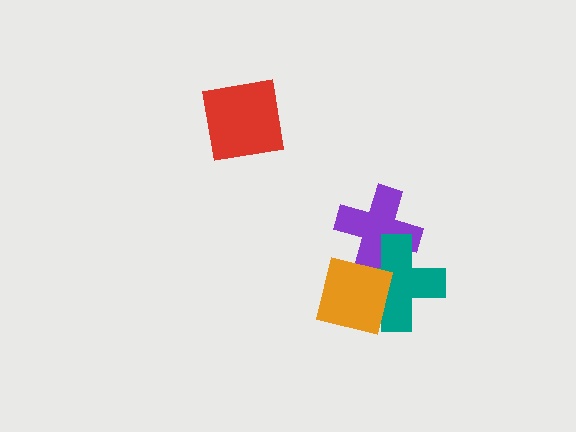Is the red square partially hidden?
No, no other shape covers it.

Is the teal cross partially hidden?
Yes, it is partially covered by another shape.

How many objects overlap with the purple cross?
2 objects overlap with the purple cross.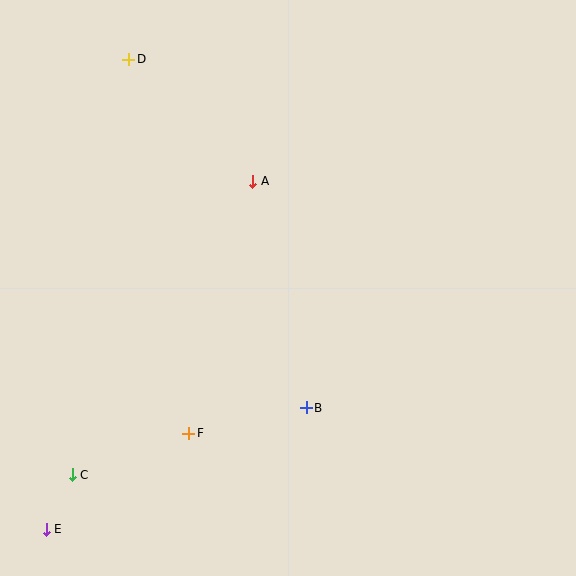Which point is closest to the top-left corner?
Point D is closest to the top-left corner.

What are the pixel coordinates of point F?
Point F is at (189, 433).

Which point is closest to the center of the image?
Point A at (253, 181) is closest to the center.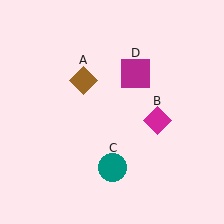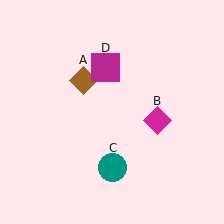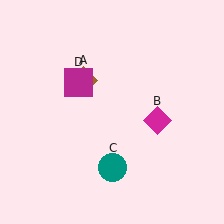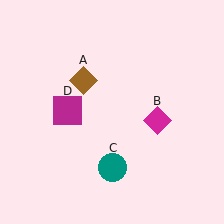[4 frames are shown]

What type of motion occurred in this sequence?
The magenta square (object D) rotated counterclockwise around the center of the scene.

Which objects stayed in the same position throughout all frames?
Brown diamond (object A) and magenta diamond (object B) and teal circle (object C) remained stationary.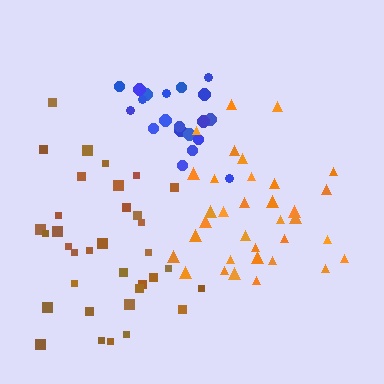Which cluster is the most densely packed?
Blue.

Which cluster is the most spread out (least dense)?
Orange.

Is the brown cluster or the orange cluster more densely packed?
Brown.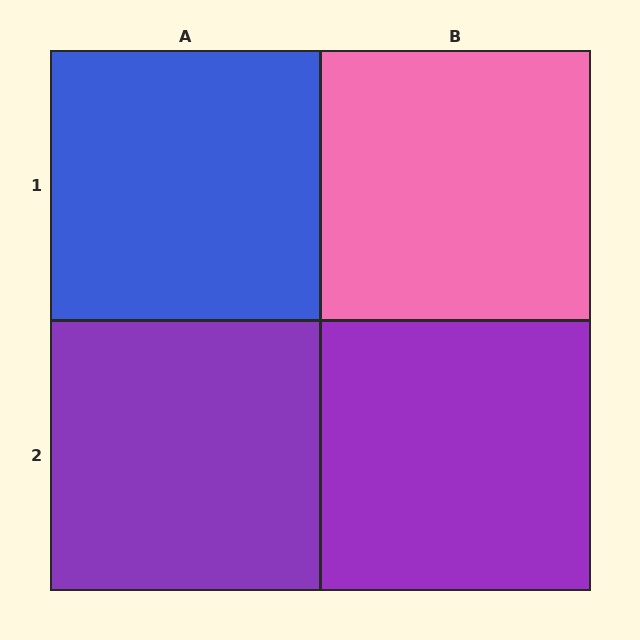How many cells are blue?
1 cell is blue.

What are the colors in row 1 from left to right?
Blue, pink.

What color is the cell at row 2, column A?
Purple.